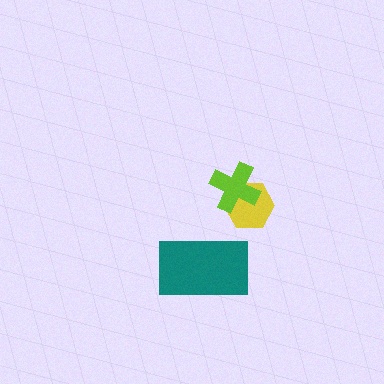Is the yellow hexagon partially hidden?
Yes, it is partially covered by another shape.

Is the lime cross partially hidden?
No, no other shape covers it.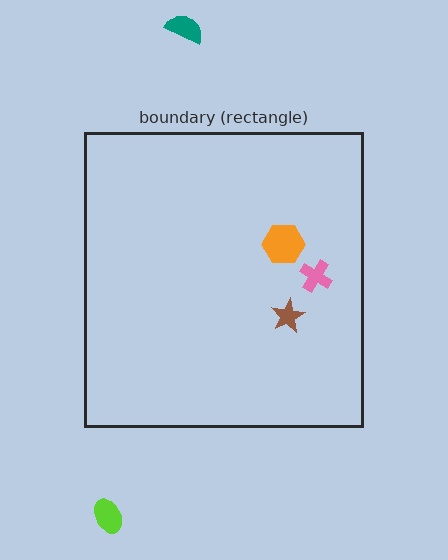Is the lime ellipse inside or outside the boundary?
Outside.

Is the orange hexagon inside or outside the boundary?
Inside.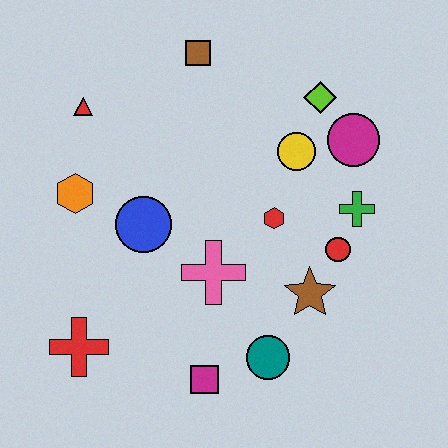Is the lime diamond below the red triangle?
No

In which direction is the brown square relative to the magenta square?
The brown square is above the magenta square.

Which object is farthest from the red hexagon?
The red cross is farthest from the red hexagon.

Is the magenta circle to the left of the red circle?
No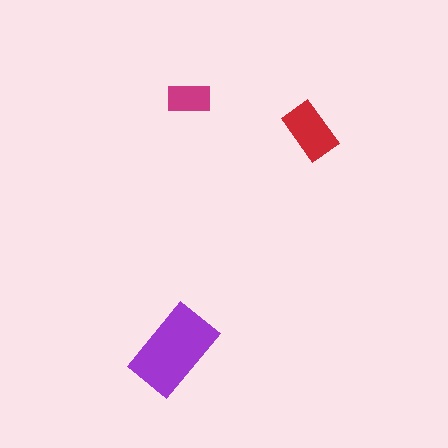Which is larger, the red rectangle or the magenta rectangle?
The red one.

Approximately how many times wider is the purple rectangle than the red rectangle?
About 1.5 times wider.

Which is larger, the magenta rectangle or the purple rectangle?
The purple one.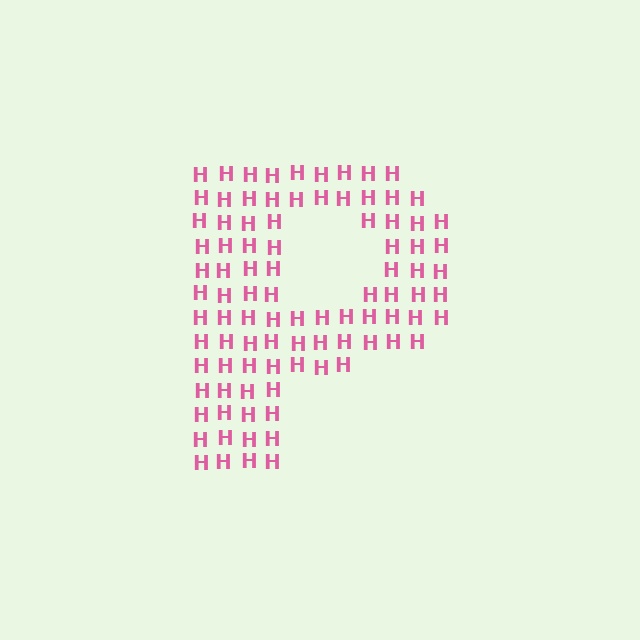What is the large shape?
The large shape is the letter P.